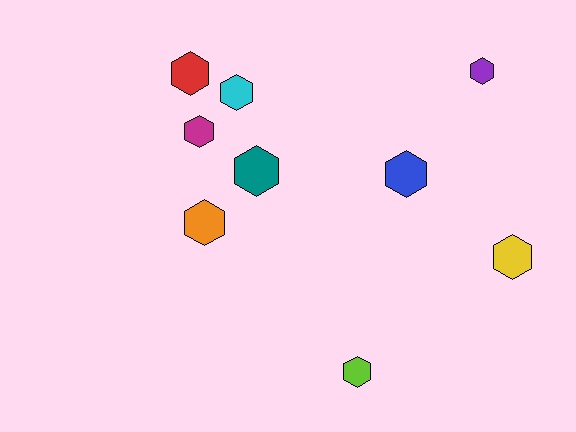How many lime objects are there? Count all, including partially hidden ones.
There is 1 lime object.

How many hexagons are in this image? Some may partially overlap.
There are 9 hexagons.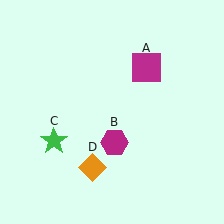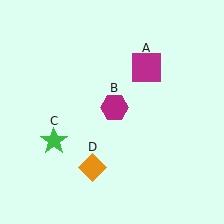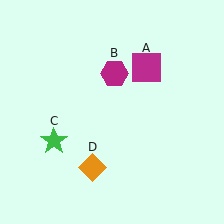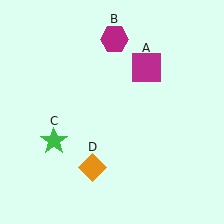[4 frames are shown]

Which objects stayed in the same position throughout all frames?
Magenta square (object A) and green star (object C) and orange diamond (object D) remained stationary.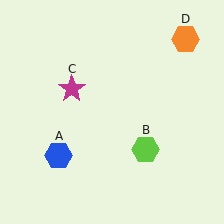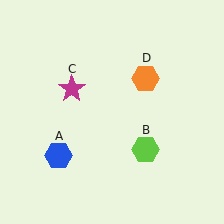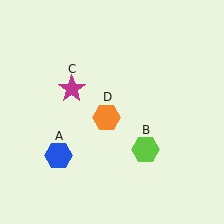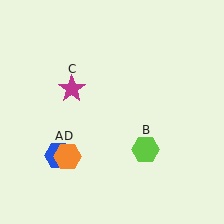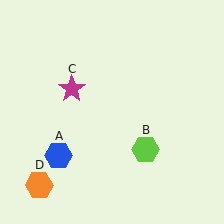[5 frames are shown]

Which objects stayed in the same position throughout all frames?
Blue hexagon (object A) and lime hexagon (object B) and magenta star (object C) remained stationary.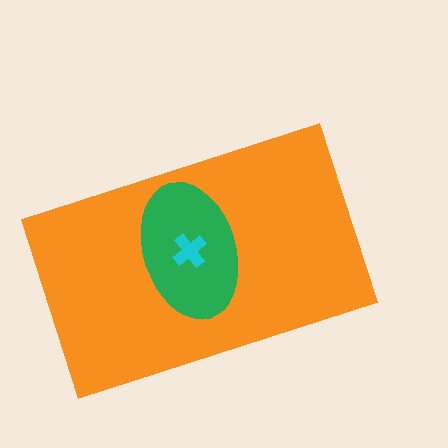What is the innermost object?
The cyan cross.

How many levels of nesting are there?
3.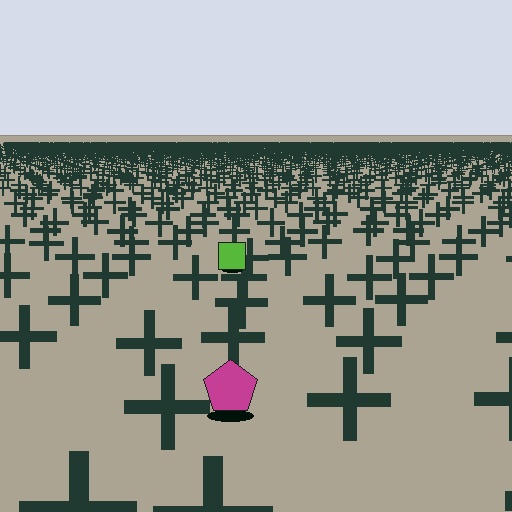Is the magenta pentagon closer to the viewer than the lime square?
Yes. The magenta pentagon is closer — you can tell from the texture gradient: the ground texture is coarser near it.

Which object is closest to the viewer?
The magenta pentagon is closest. The texture marks near it are larger and more spread out.